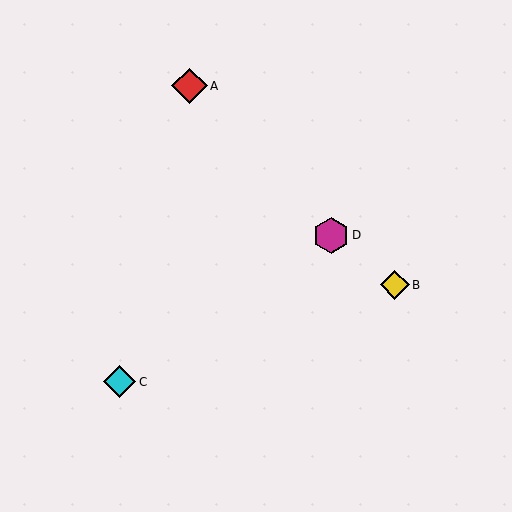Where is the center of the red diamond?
The center of the red diamond is at (190, 86).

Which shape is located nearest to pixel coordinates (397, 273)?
The yellow diamond (labeled B) at (395, 285) is nearest to that location.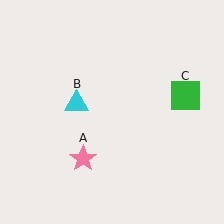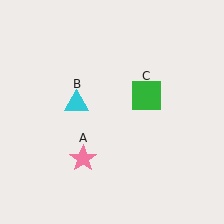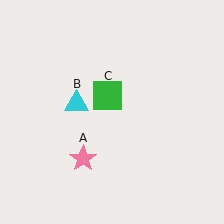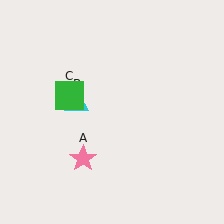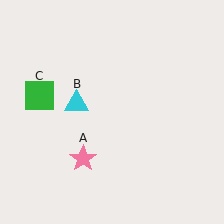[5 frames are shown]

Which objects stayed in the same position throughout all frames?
Pink star (object A) and cyan triangle (object B) remained stationary.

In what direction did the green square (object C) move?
The green square (object C) moved left.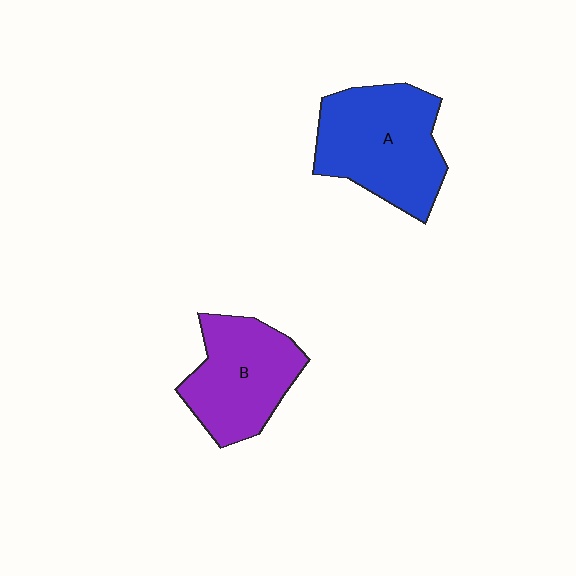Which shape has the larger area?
Shape A (blue).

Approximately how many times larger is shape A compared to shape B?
Approximately 1.2 times.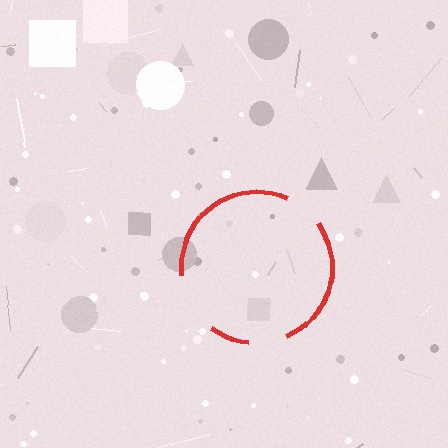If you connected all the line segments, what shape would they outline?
They would outline a circle.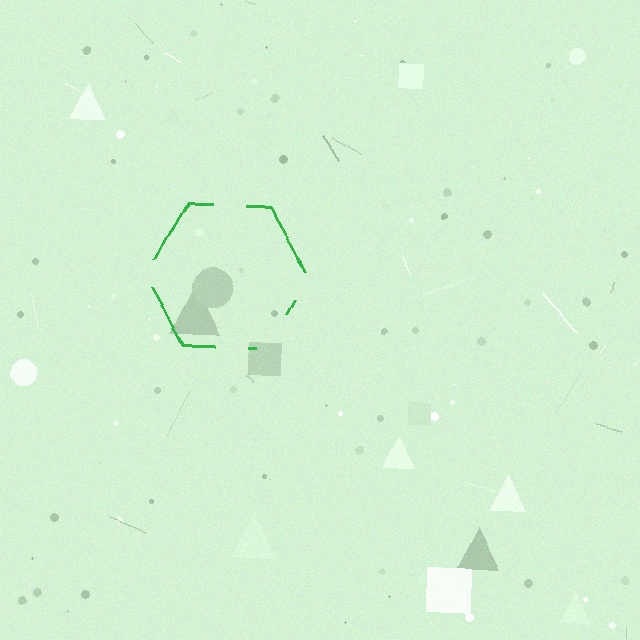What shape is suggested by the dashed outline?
The dashed outline suggests a hexagon.